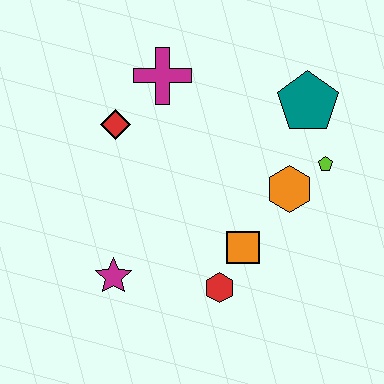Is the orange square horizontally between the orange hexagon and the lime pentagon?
No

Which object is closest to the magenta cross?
The red diamond is closest to the magenta cross.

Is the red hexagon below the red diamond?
Yes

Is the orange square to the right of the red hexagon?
Yes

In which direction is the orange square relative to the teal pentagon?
The orange square is below the teal pentagon.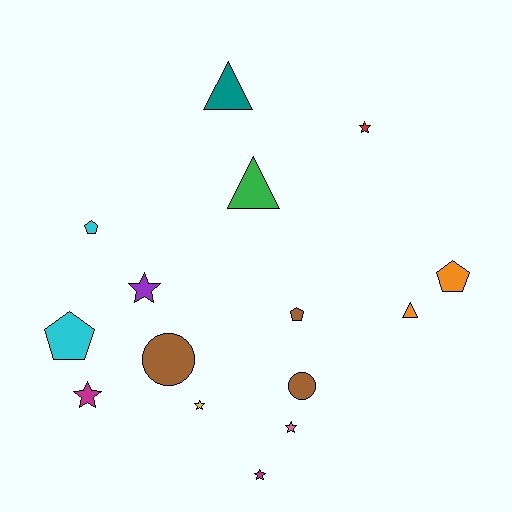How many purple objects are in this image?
There is 1 purple object.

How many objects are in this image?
There are 15 objects.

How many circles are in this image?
There are 2 circles.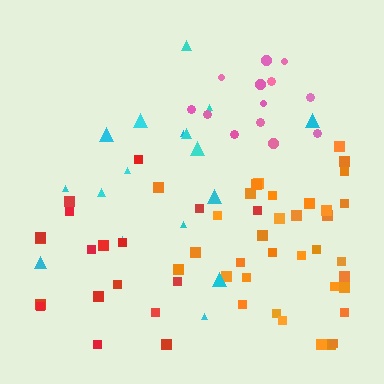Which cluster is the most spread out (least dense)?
Red.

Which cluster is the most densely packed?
Orange.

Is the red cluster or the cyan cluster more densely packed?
Cyan.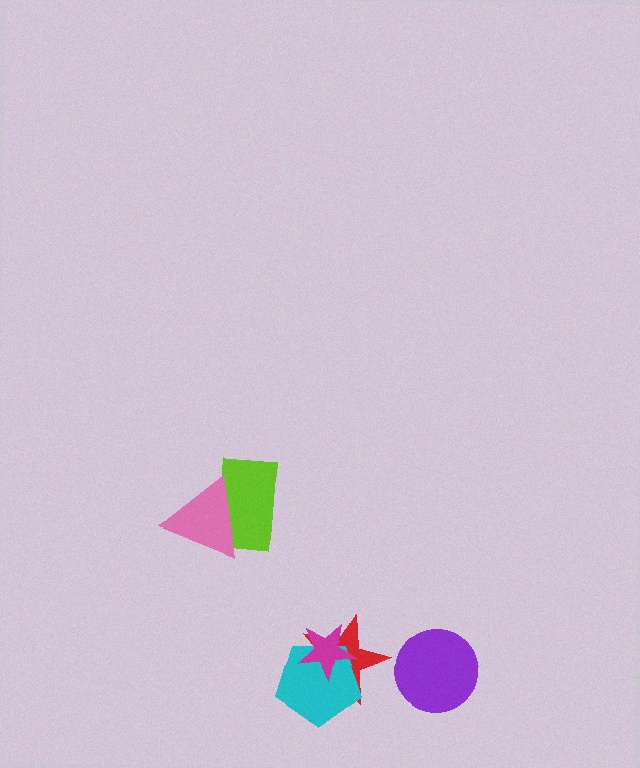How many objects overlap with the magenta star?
2 objects overlap with the magenta star.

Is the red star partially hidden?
Yes, it is partially covered by another shape.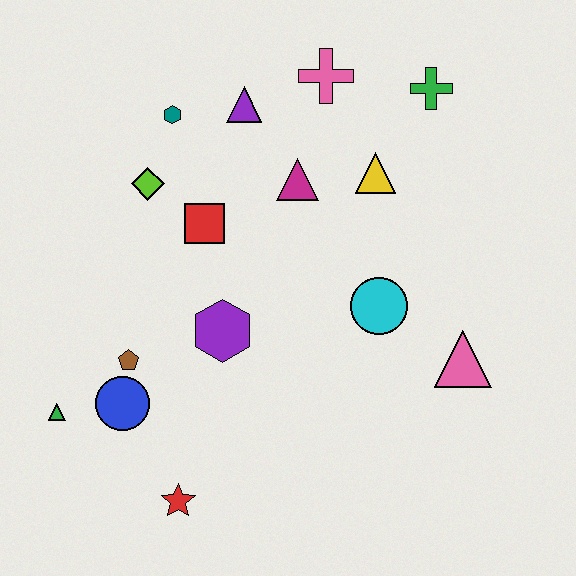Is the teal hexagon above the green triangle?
Yes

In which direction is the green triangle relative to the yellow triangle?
The green triangle is to the left of the yellow triangle.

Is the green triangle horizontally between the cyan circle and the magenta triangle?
No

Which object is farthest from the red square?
The pink triangle is farthest from the red square.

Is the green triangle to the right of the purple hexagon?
No